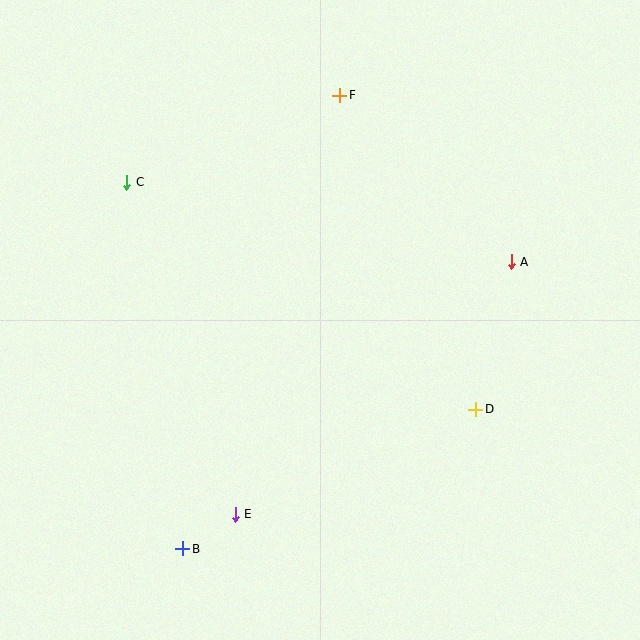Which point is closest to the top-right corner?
Point A is closest to the top-right corner.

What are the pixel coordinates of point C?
Point C is at (127, 182).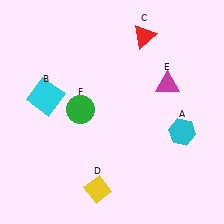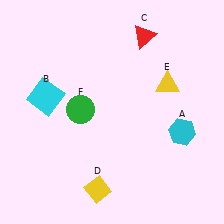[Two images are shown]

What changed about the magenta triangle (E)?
In Image 1, E is magenta. In Image 2, it changed to yellow.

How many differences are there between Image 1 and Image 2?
There is 1 difference between the two images.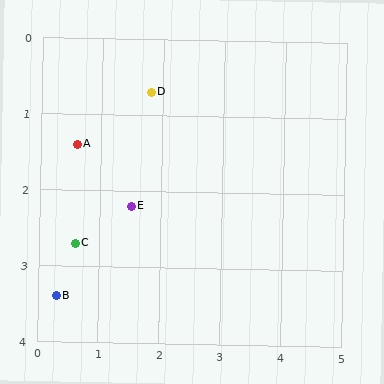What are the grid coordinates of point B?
Point B is at approximately (0.3, 3.4).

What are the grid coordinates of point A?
Point A is at approximately (0.6, 1.4).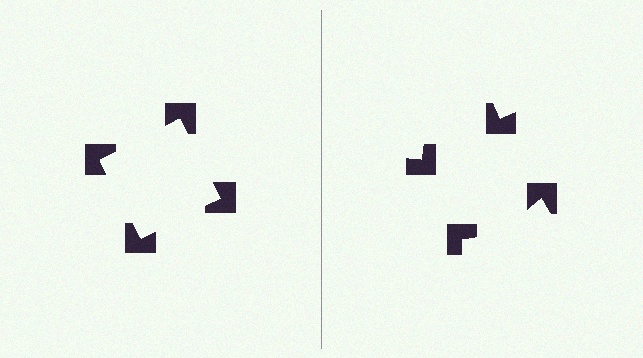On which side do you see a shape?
An illusory square appears on the left side. On the right side the wedge cuts are rotated, so no coherent shape forms.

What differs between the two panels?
The notched squares are positioned identically on both sides; only the wedge orientations differ. On the left they align to a square; on the right they are misaligned.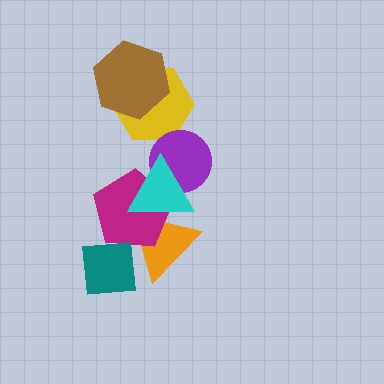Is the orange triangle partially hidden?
Yes, it is partially covered by another shape.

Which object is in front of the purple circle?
The cyan triangle is in front of the purple circle.